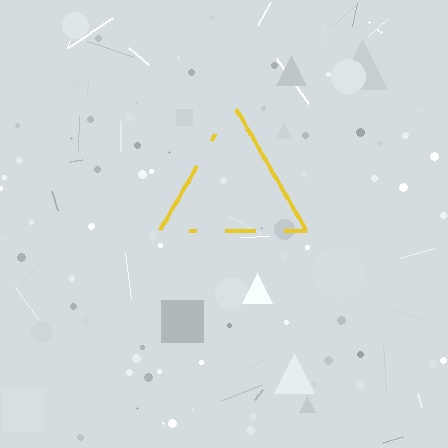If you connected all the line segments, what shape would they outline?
They would outline a triangle.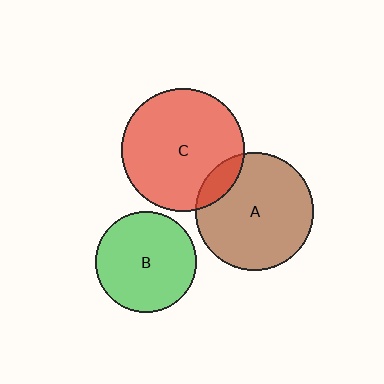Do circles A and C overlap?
Yes.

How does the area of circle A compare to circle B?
Approximately 1.4 times.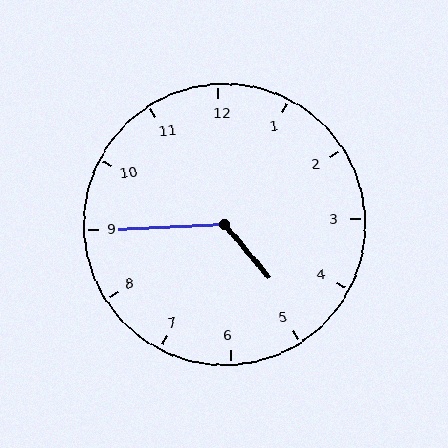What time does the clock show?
4:45.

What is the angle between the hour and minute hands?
Approximately 128 degrees.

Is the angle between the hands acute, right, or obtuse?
It is obtuse.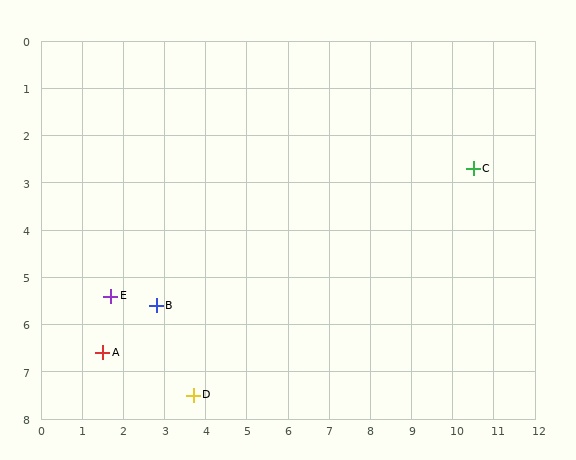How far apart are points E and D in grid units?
Points E and D are about 2.9 grid units apart.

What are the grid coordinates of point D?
Point D is at approximately (3.7, 7.5).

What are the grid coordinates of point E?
Point E is at approximately (1.7, 5.4).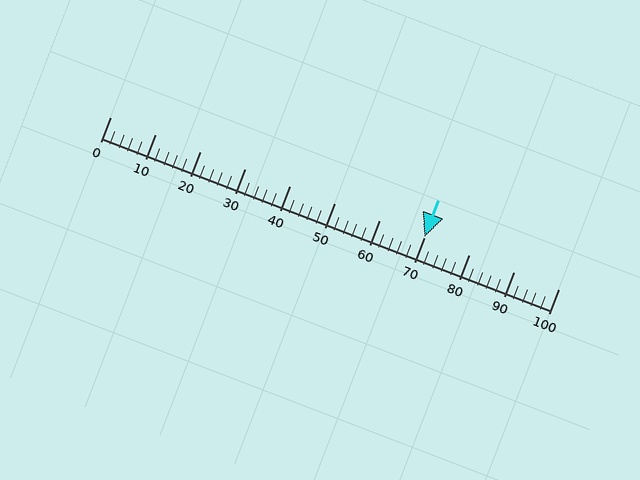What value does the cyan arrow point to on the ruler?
The cyan arrow points to approximately 70.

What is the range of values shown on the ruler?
The ruler shows values from 0 to 100.